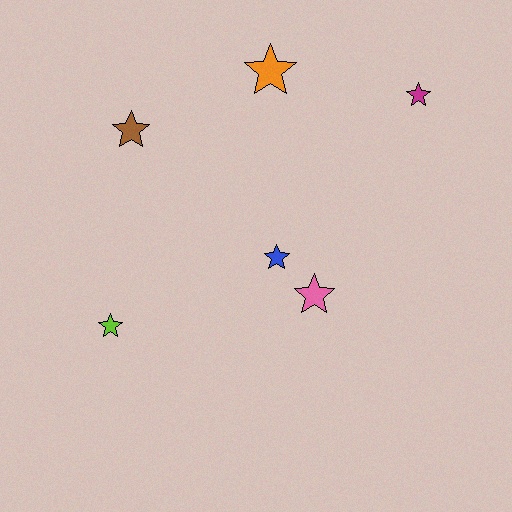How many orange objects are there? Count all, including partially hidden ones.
There is 1 orange object.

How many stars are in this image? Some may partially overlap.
There are 6 stars.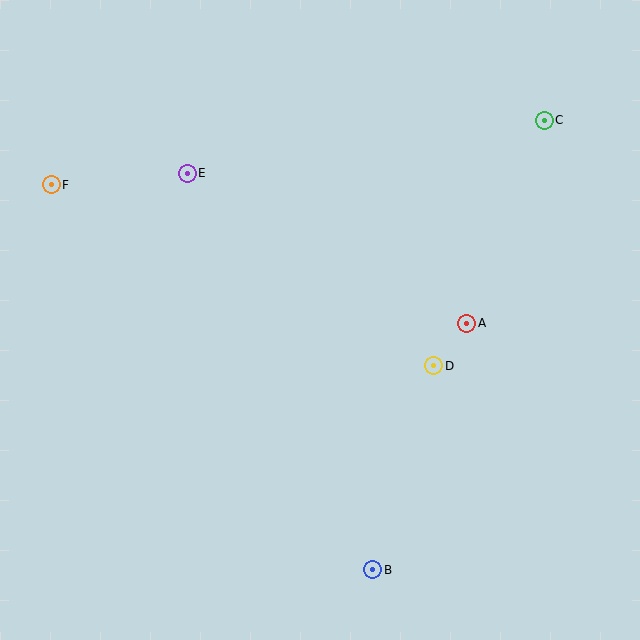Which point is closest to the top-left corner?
Point F is closest to the top-left corner.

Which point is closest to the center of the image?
Point D at (434, 366) is closest to the center.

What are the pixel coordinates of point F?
Point F is at (51, 185).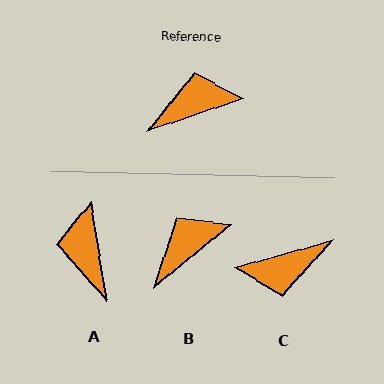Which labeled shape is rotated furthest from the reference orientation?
C, about 177 degrees away.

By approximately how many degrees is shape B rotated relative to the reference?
Approximately 21 degrees counter-clockwise.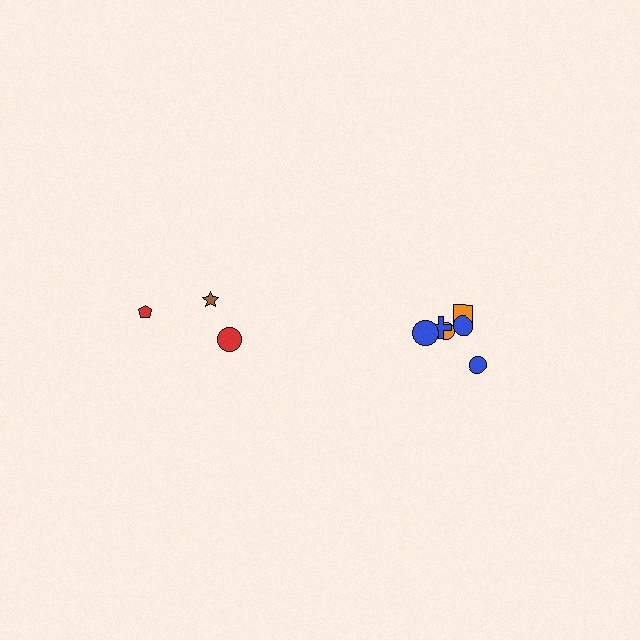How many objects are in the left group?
There are 3 objects.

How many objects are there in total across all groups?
There are 9 objects.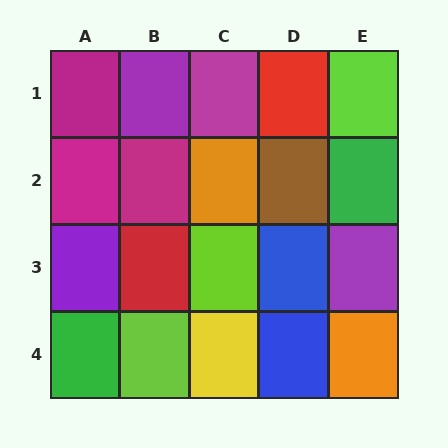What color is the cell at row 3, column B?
Red.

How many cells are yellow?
1 cell is yellow.